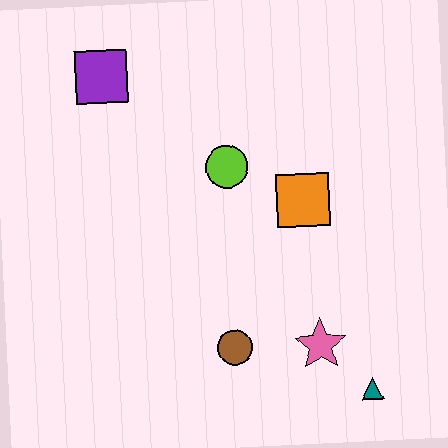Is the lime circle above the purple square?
No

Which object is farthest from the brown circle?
The purple square is farthest from the brown circle.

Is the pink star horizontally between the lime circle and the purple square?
No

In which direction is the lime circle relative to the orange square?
The lime circle is to the left of the orange square.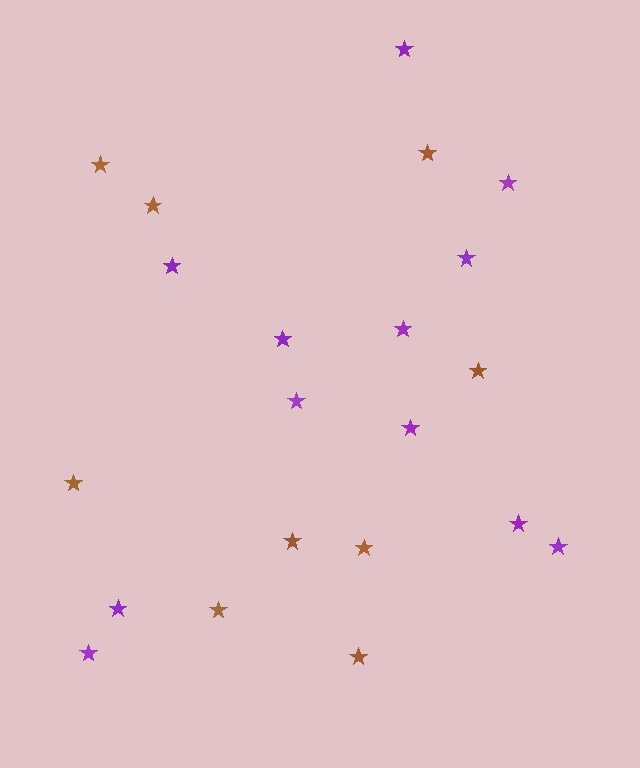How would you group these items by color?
There are 2 groups: one group of purple stars (12) and one group of brown stars (9).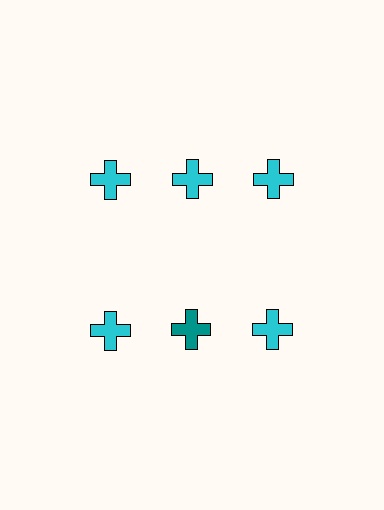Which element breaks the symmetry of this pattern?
The teal cross in the second row, second from left column breaks the symmetry. All other shapes are cyan crosses.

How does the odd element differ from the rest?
It has a different color: teal instead of cyan.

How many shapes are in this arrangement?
There are 6 shapes arranged in a grid pattern.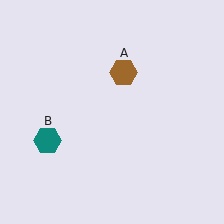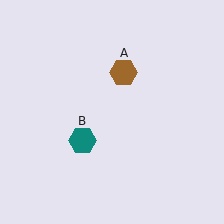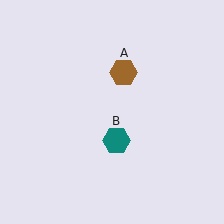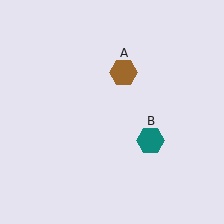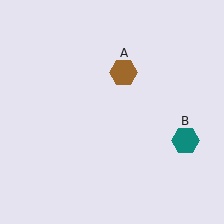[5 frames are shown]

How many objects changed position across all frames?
1 object changed position: teal hexagon (object B).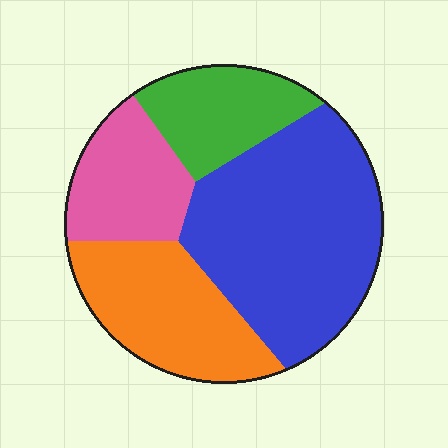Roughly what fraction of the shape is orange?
Orange takes up about one quarter (1/4) of the shape.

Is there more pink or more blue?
Blue.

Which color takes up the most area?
Blue, at roughly 45%.